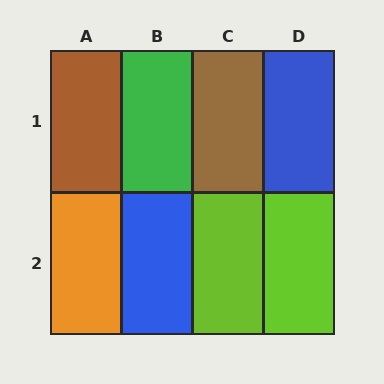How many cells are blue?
2 cells are blue.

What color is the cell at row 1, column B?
Green.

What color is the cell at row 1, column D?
Blue.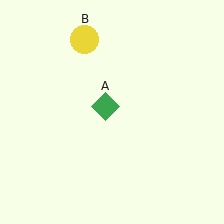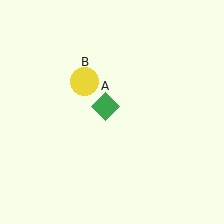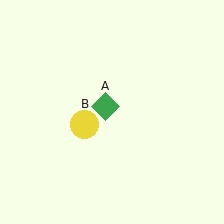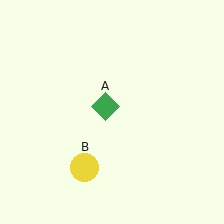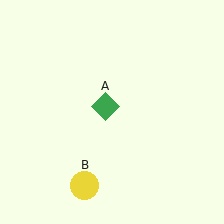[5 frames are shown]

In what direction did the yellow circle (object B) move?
The yellow circle (object B) moved down.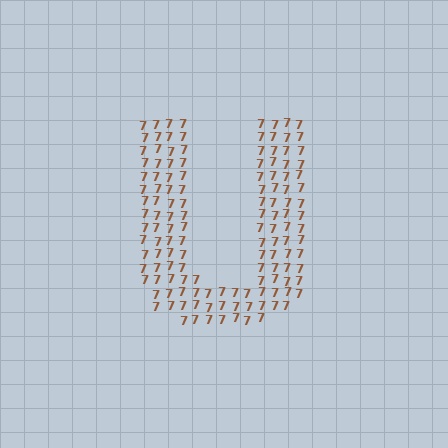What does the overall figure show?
The overall figure shows the letter U.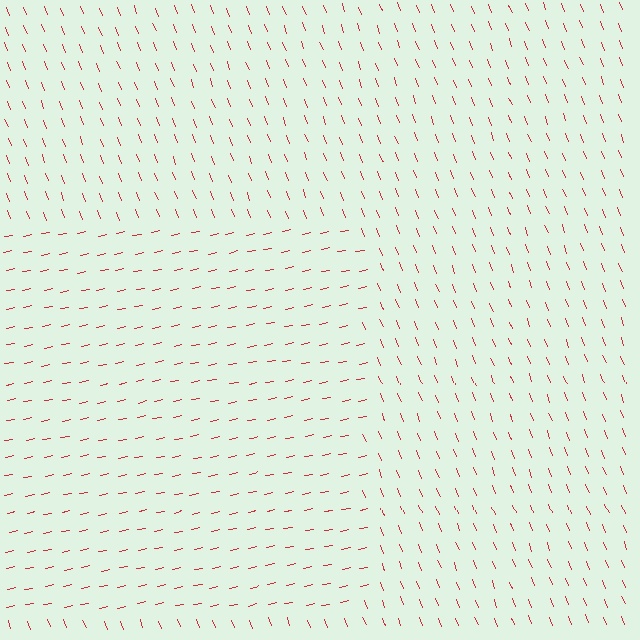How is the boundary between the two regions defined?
The boundary is defined purely by a change in line orientation (approximately 81 degrees difference). All lines are the same color and thickness.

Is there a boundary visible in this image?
Yes, there is a texture boundary formed by a change in line orientation.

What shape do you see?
I see a rectangle.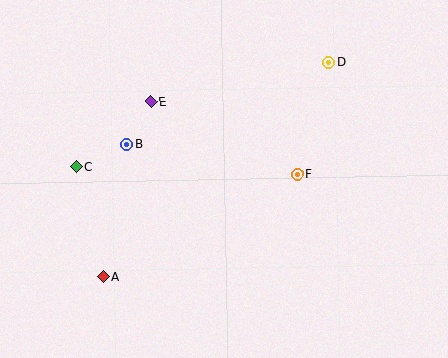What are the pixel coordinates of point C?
Point C is at (76, 167).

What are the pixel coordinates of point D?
Point D is at (329, 62).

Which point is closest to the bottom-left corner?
Point A is closest to the bottom-left corner.